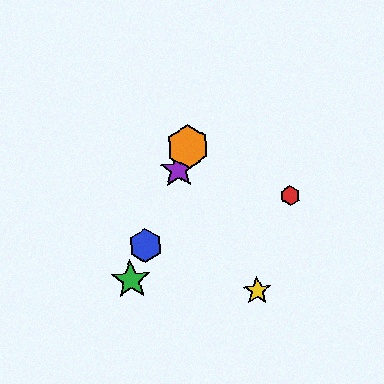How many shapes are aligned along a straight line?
4 shapes (the blue hexagon, the green star, the purple star, the orange hexagon) are aligned along a straight line.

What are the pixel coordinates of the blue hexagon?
The blue hexagon is at (145, 246).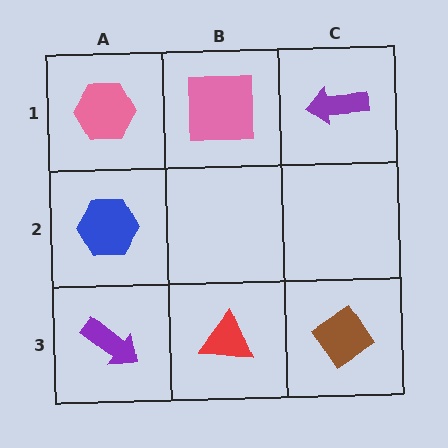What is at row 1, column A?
A pink hexagon.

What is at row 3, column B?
A red triangle.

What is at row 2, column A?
A blue hexagon.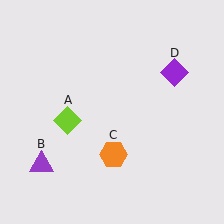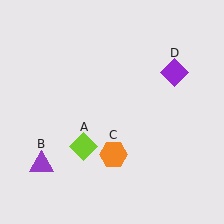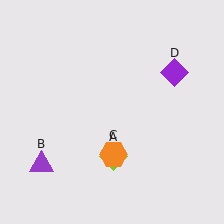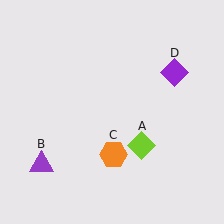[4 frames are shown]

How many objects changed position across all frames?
1 object changed position: lime diamond (object A).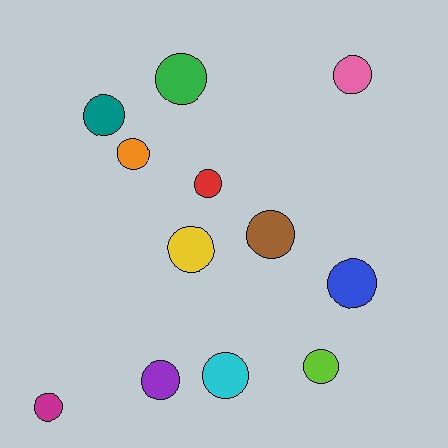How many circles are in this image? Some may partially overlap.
There are 12 circles.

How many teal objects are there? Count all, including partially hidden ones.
There is 1 teal object.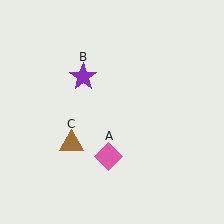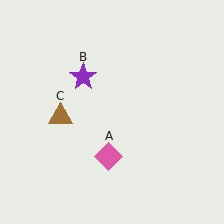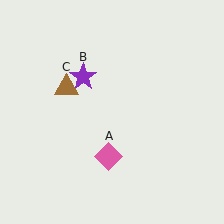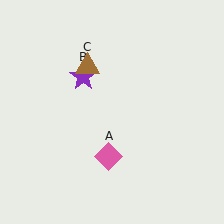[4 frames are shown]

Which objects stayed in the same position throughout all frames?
Pink diamond (object A) and purple star (object B) remained stationary.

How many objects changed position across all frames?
1 object changed position: brown triangle (object C).